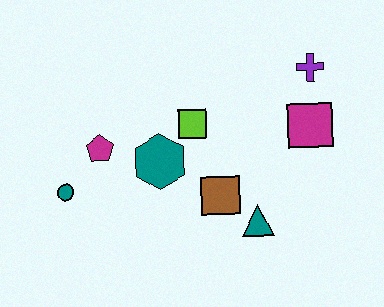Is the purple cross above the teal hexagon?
Yes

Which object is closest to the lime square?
The teal hexagon is closest to the lime square.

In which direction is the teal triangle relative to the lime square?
The teal triangle is below the lime square.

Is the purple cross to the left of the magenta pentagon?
No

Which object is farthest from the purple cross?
The teal circle is farthest from the purple cross.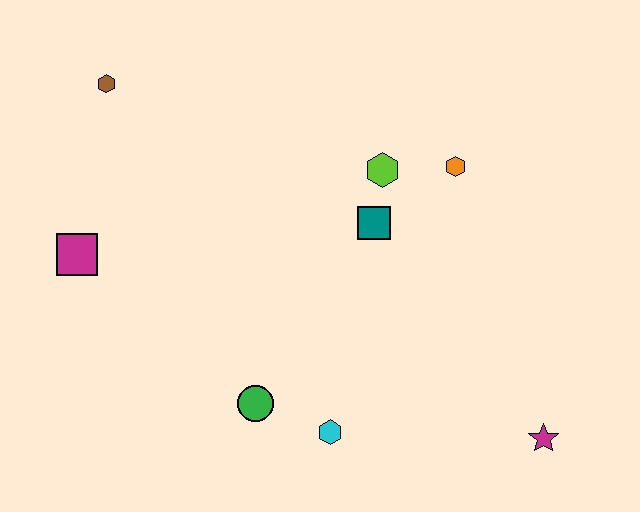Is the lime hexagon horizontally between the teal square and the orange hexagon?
Yes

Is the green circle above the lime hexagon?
No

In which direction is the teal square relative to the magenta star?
The teal square is above the magenta star.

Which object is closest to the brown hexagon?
The magenta square is closest to the brown hexagon.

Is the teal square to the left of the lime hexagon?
Yes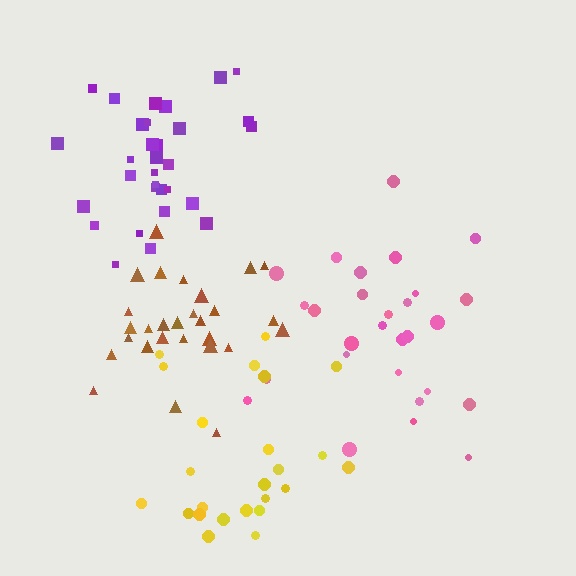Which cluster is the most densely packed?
Purple.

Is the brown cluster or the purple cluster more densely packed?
Purple.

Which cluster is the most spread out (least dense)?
Pink.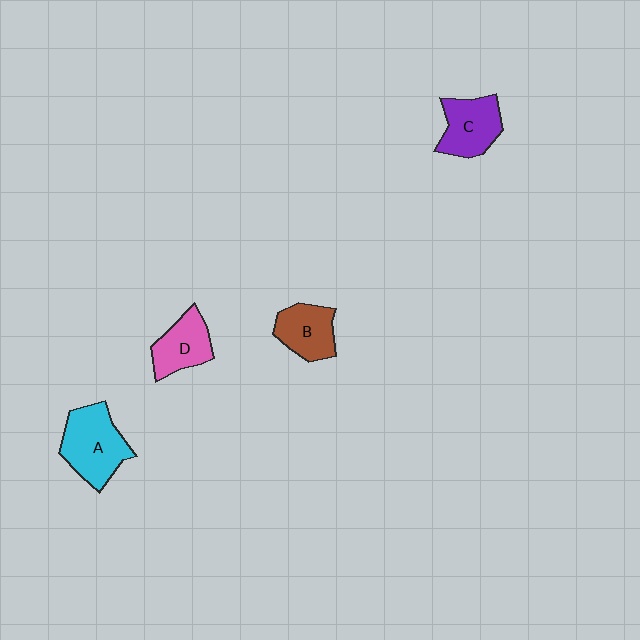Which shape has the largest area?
Shape A (cyan).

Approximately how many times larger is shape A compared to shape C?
Approximately 1.3 times.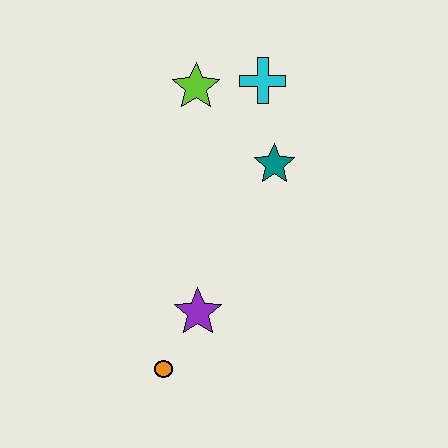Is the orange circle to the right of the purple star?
No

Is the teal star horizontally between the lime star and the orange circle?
No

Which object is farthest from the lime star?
The orange circle is farthest from the lime star.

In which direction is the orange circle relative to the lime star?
The orange circle is below the lime star.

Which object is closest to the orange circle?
The purple star is closest to the orange circle.